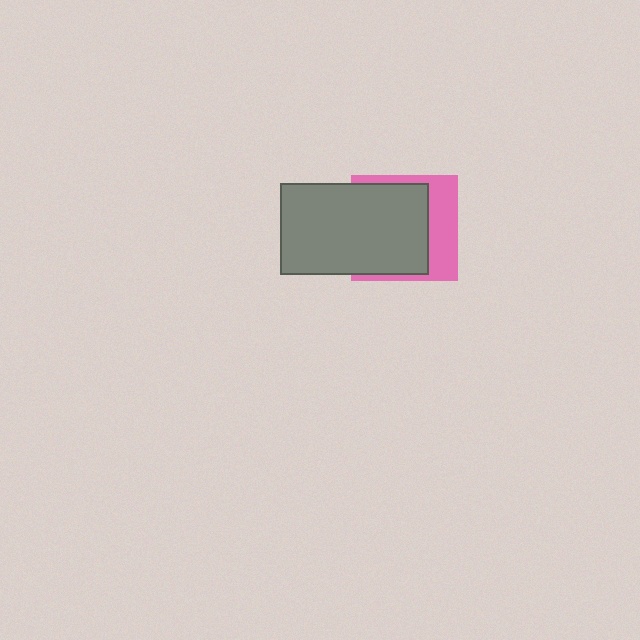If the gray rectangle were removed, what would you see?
You would see the complete pink square.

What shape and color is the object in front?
The object in front is a gray rectangle.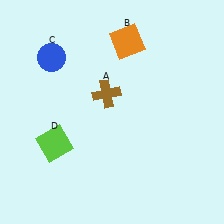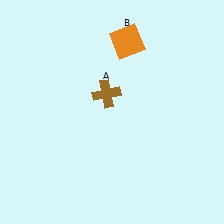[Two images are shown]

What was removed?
The blue circle (C), the lime square (D) were removed in Image 2.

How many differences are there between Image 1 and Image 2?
There are 2 differences between the two images.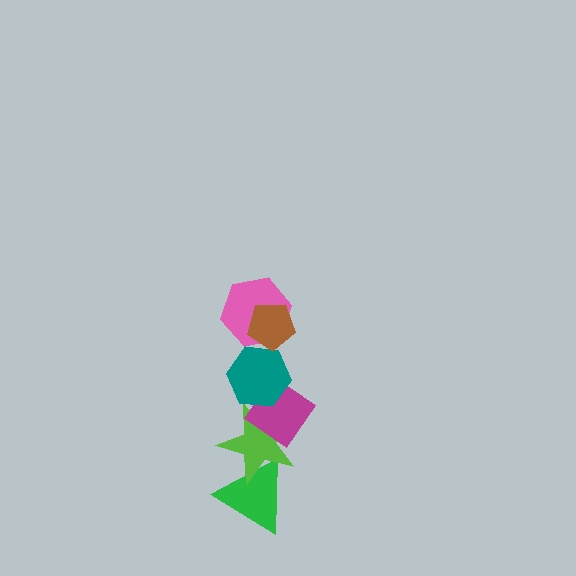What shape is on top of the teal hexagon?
The pink hexagon is on top of the teal hexagon.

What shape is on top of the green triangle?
The lime star is on top of the green triangle.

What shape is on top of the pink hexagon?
The brown pentagon is on top of the pink hexagon.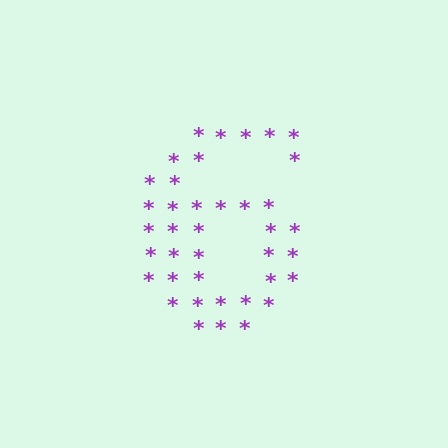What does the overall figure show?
The overall figure shows the digit 6.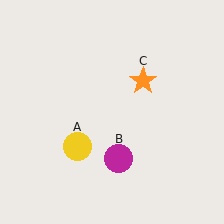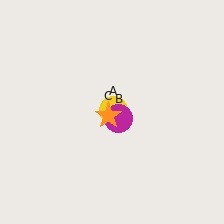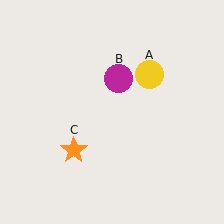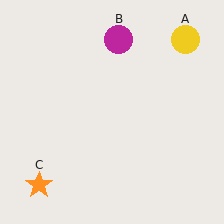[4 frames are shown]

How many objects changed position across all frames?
3 objects changed position: yellow circle (object A), magenta circle (object B), orange star (object C).